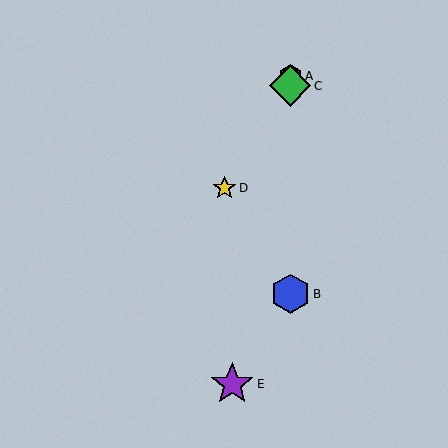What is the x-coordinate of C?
Object C is at x≈290.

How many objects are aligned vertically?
3 objects (A, B, C) are aligned vertically.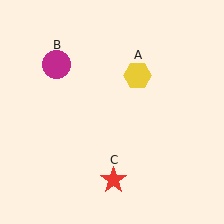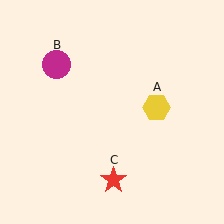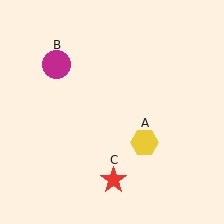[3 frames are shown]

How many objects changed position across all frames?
1 object changed position: yellow hexagon (object A).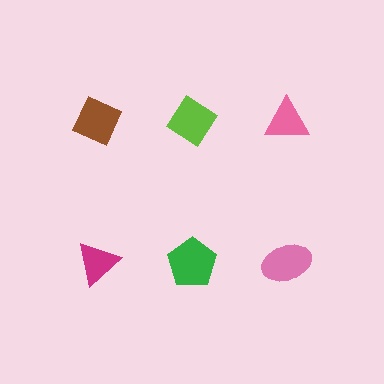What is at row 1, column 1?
A brown diamond.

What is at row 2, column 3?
A pink ellipse.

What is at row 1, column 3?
A pink triangle.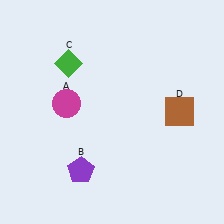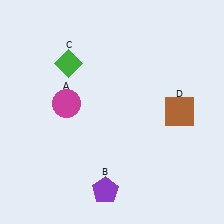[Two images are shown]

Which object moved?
The purple pentagon (B) moved right.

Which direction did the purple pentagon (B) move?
The purple pentagon (B) moved right.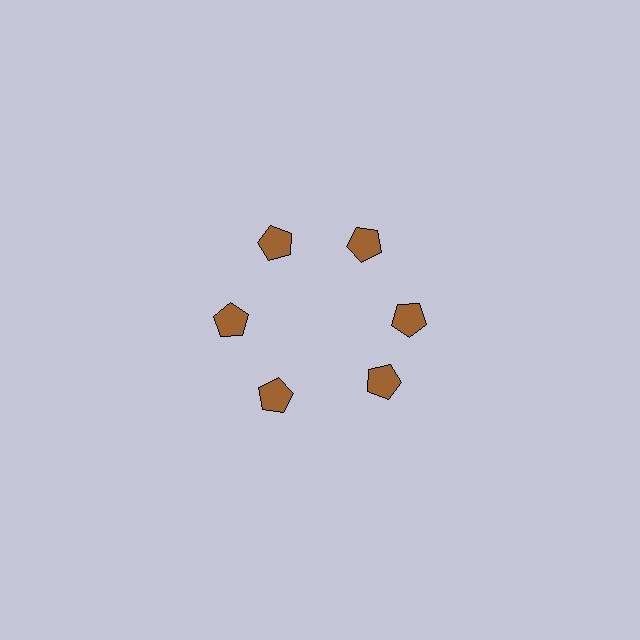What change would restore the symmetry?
The symmetry would be restored by rotating it back into even spacing with its neighbors so that all 6 pentagons sit at equal angles and equal distance from the center.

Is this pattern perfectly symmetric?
No. The 6 brown pentagons are arranged in a ring, but one element near the 5 o'clock position is rotated out of alignment along the ring, breaking the 6-fold rotational symmetry.